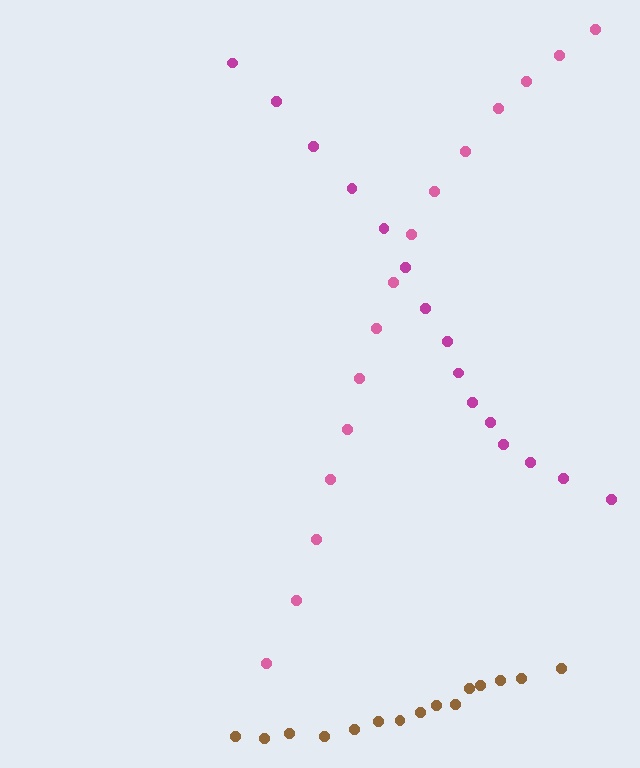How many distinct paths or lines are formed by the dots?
There are 3 distinct paths.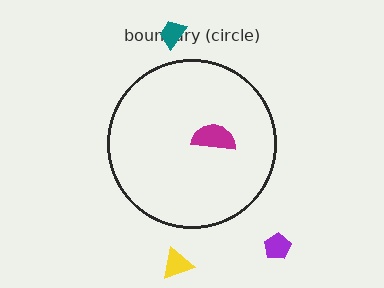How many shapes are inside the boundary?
1 inside, 3 outside.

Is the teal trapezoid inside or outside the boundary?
Outside.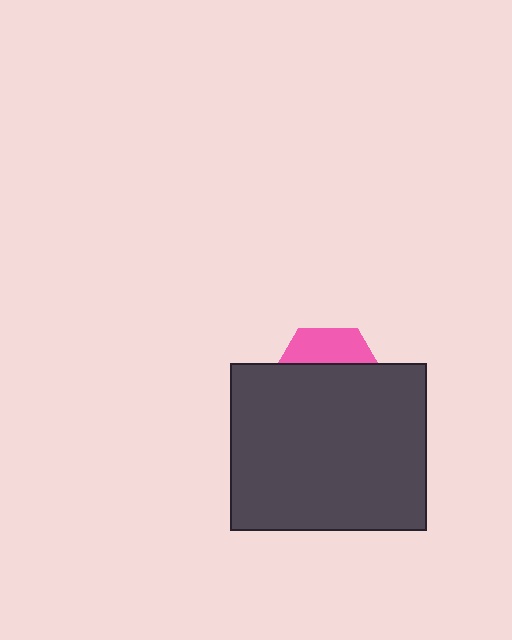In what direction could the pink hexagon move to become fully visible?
The pink hexagon could move up. That would shift it out from behind the dark gray rectangle entirely.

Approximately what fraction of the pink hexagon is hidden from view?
Roughly 68% of the pink hexagon is hidden behind the dark gray rectangle.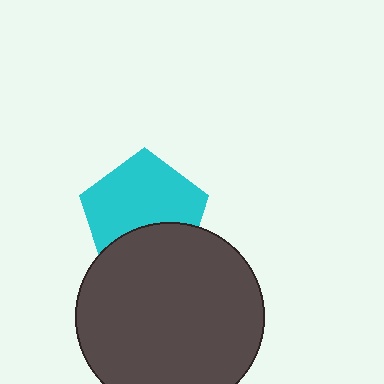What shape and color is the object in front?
The object in front is a dark gray circle.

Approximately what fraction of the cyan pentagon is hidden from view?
Roughly 35% of the cyan pentagon is hidden behind the dark gray circle.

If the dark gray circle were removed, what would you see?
You would see the complete cyan pentagon.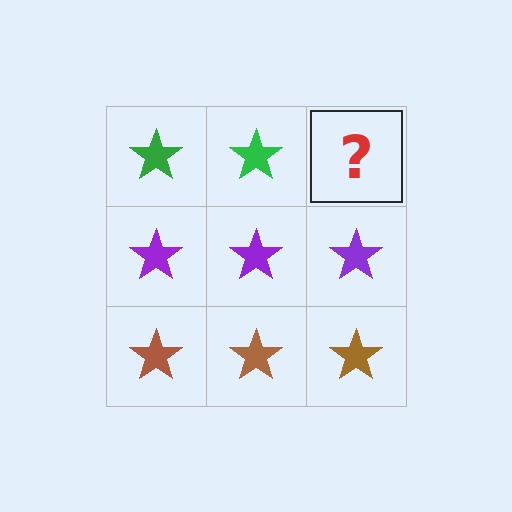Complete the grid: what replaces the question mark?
The question mark should be replaced with a green star.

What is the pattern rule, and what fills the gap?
The rule is that each row has a consistent color. The gap should be filled with a green star.